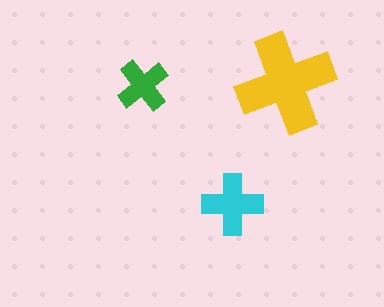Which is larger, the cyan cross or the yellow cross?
The yellow one.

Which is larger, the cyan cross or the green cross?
The cyan one.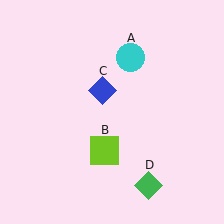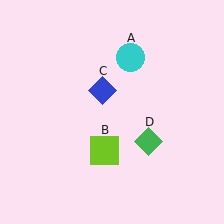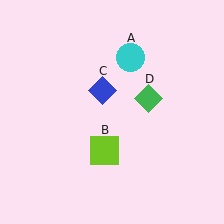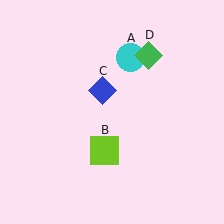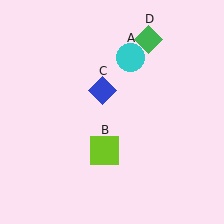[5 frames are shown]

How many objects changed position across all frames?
1 object changed position: green diamond (object D).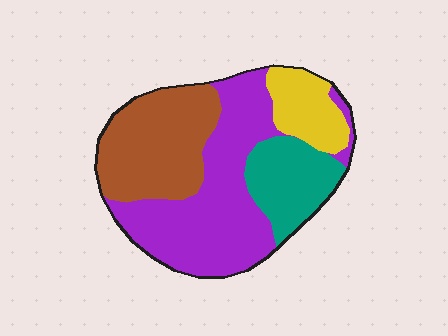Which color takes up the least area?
Yellow, at roughly 10%.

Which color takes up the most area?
Purple, at roughly 45%.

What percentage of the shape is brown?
Brown takes up about one quarter (1/4) of the shape.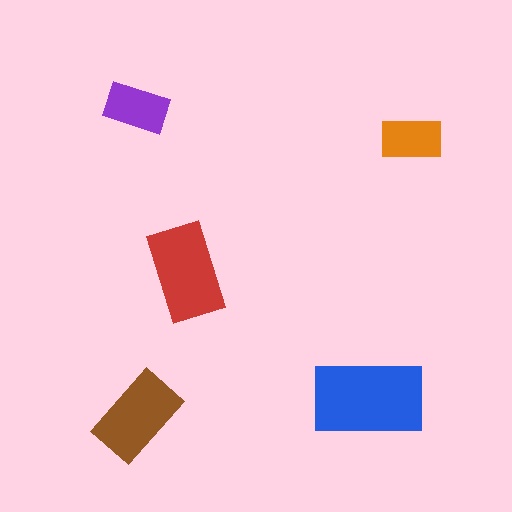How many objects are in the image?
There are 5 objects in the image.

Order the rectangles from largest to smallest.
the blue one, the red one, the brown one, the purple one, the orange one.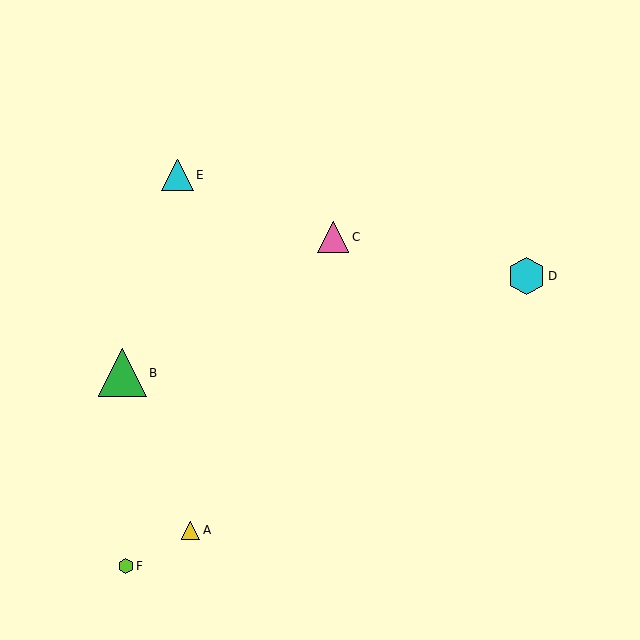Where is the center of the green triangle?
The center of the green triangle is at (122, 373).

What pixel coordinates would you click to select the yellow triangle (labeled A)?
Click at (191, 530) to select the yellow triangle A.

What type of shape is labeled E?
Shape E is a cyan triangle.